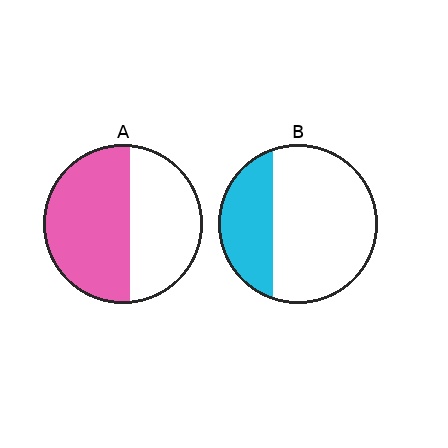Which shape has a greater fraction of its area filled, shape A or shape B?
Shape A.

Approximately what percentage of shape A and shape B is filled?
A is approximately 55% and B is approximately 30%.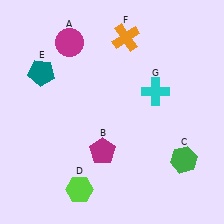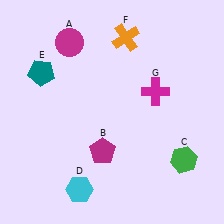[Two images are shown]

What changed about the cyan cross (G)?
In Image 1, G is cyan. In Image 2, it changed to magenta.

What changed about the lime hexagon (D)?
In Image 1, D is lime. In Image 2, it changed to cyan.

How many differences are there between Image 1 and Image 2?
There are 2 differences between the two images.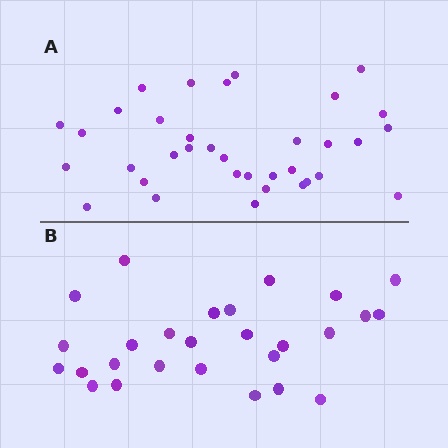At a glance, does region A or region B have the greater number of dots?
Region A (the top region) has more dots.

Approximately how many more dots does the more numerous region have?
Region A has roughly 8 or so more dots than region B.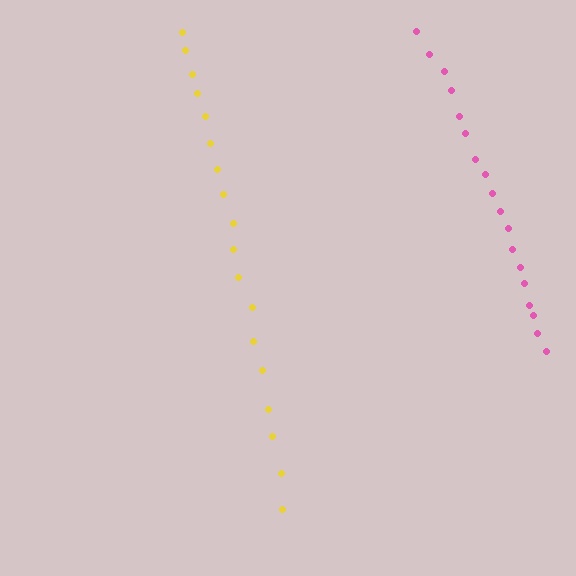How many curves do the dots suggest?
There are 2 distinct paths.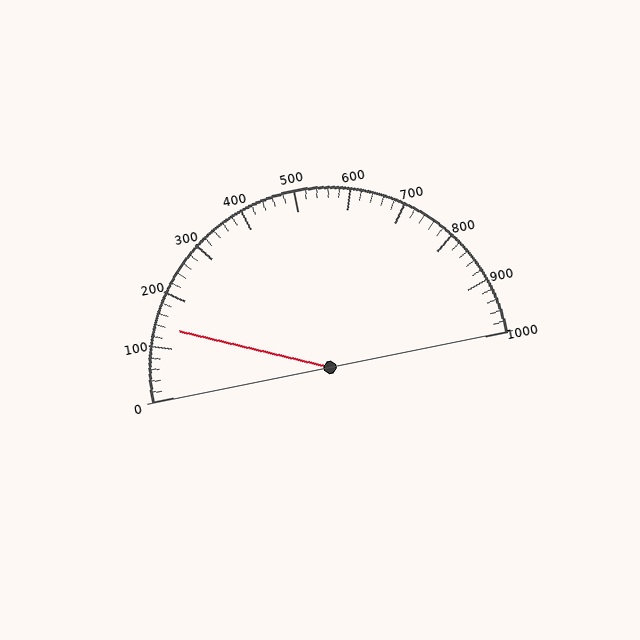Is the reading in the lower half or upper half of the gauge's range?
The reading is in the lower half of the range (0 to 1000).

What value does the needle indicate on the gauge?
The needle indicates approximately 140.